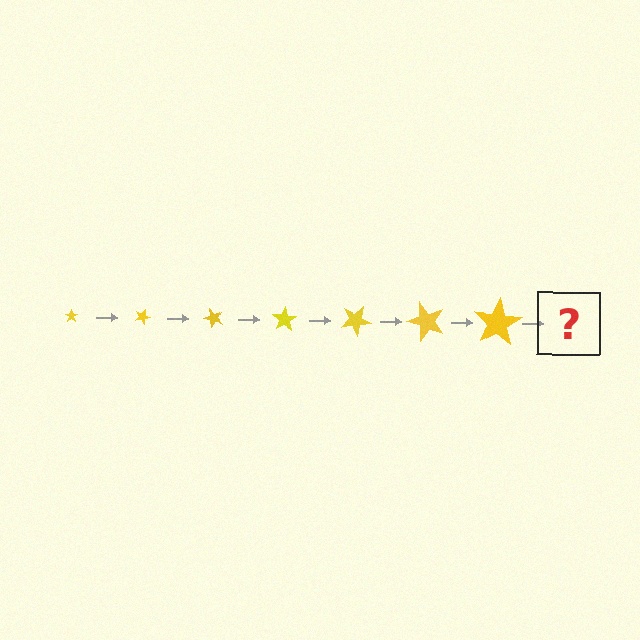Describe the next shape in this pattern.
It should be a star, larger than the previous one and rotated 175 degrees from the start.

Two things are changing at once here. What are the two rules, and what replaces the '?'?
The two rules are that the star grows larger each step and it rotates 25 degrees each step. The '?' should be a star, larger than the previous one and rotated 175 degrees from the start.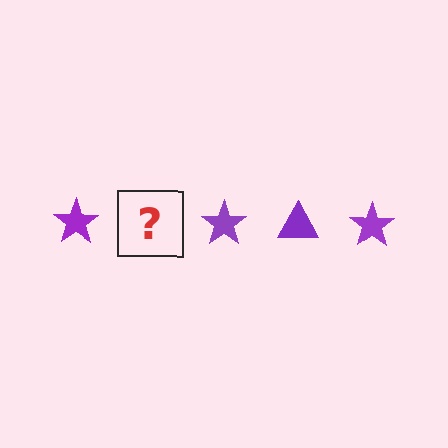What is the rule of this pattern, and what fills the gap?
The rule is that the pattern cycles through star, triangle shapes in purple. The gap should be filled with a purple triangle.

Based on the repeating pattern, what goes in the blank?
The blank should be a purple triangle.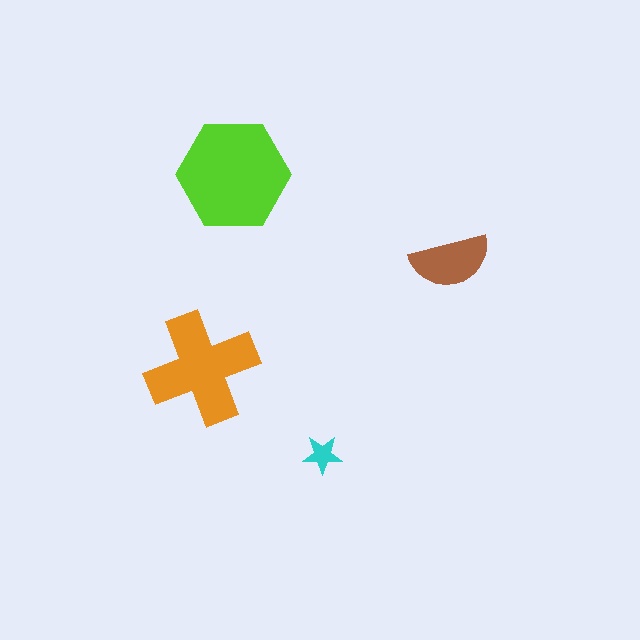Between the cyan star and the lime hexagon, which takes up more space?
The lime hexagon.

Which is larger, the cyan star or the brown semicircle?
The brown semicircle.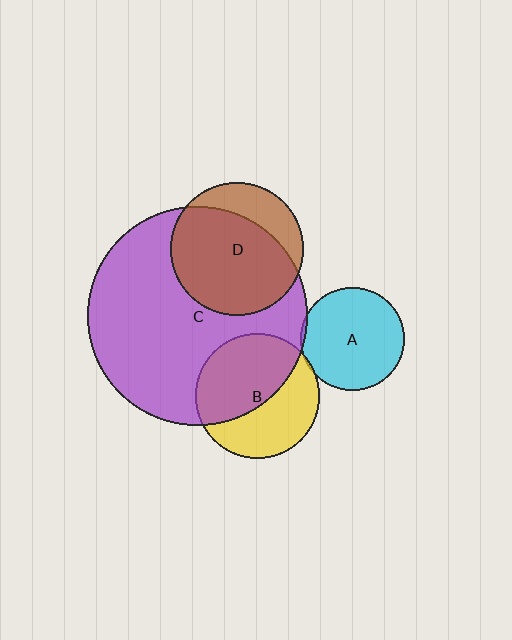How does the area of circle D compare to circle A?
Approximately 1.7 times.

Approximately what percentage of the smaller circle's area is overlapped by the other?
Approximately 55%.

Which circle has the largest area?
Circle C (purple).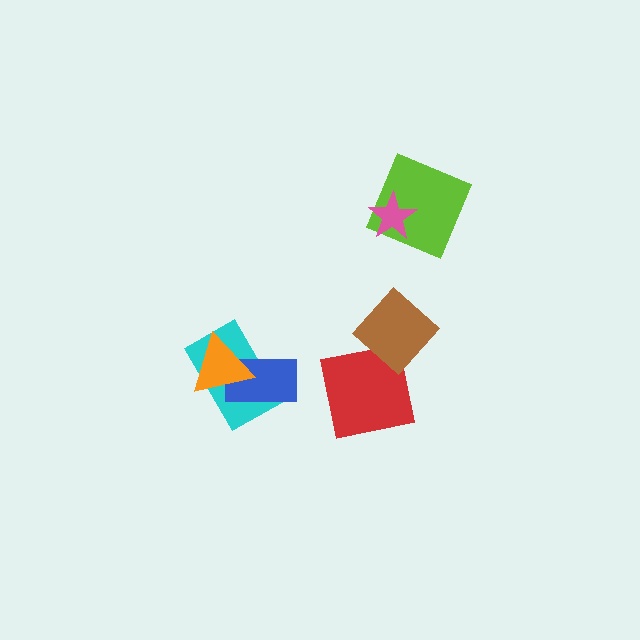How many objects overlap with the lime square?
1 object overlaps with the lime square.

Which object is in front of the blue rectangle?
The orange triangle is in front of the blue rectangle.